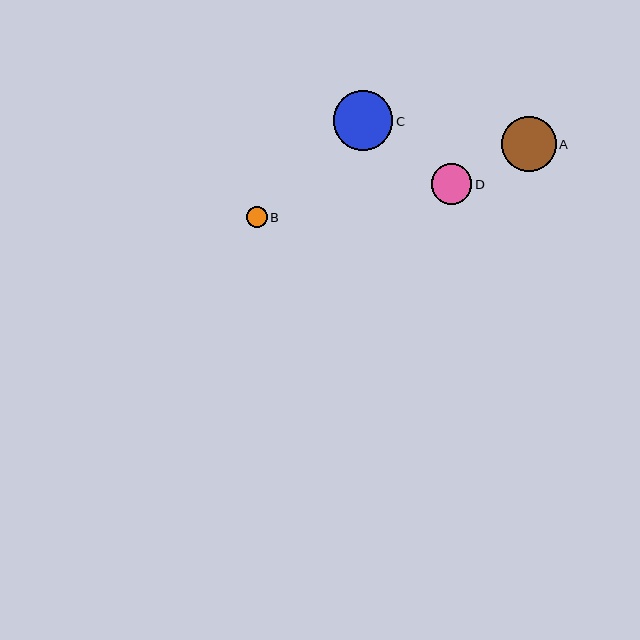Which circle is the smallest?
Circle B is the smallest with a size of approximately 21 pixels.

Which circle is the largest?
Circle C is the largest with a size of approximately 60 pixels.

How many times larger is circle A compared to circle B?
Circle A is approximately 2.6 times the size of circle B.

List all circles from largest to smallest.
From largest to smallest: C, A, D, B.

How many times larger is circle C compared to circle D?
Circle C is approximately 1.5 times the size of circle D.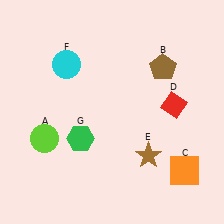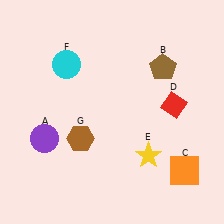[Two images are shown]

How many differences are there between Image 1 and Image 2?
There are 3 differences between the two images.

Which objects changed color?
A changed from lime to purple. E changed from brown to yellow. G changed from green to brown.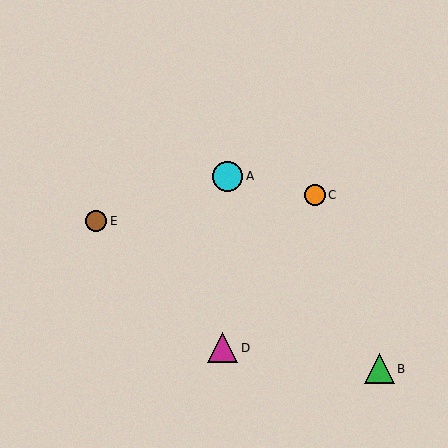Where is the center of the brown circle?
The center of the brown circle is at (96, 221).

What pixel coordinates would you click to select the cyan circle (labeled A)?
Click at (227, 176) to select the cyan circle A.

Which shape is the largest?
The magenta triangle (labeled D) is the largest.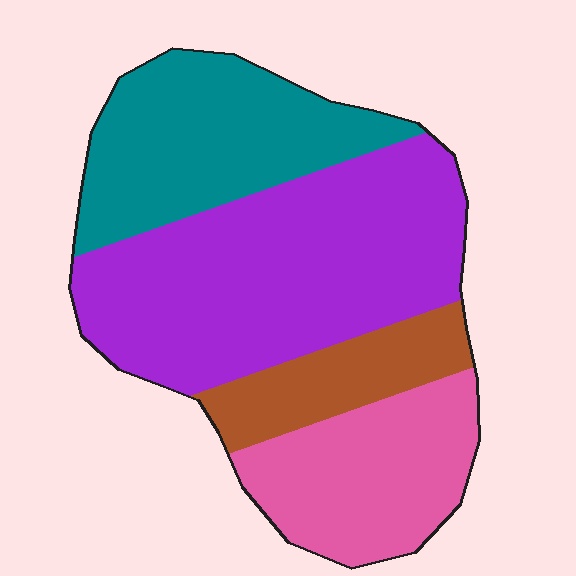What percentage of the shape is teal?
Teal covers 25% of the shape.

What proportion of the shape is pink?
Pink covers about 20% of the shape.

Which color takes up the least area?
Brown, at roughly 10%.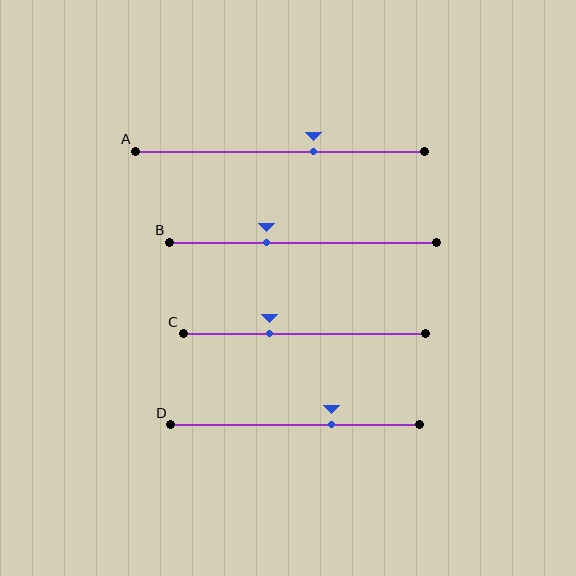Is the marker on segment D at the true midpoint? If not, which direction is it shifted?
No, the marker on segment D is shifted to the right by about 15% of the segment length.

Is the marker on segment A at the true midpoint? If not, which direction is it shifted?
No, the marker on segment A is shifted to the right by about 12% of the segment length.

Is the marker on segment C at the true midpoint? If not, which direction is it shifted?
No, the marker on segment C is shifted to the left by about 14% of the segment length.